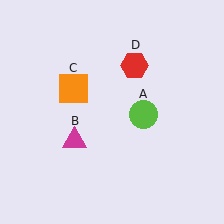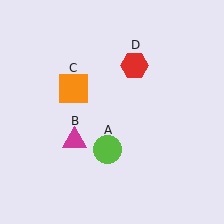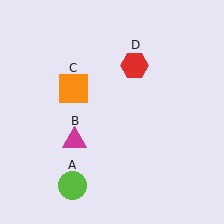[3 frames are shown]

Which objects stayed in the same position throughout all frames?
Magenta triangle (object B) and orange square (object C) and red hexagon (object D) remained stationary.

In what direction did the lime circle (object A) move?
The lime circle (object A) moved down and to the left.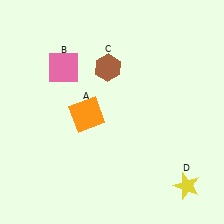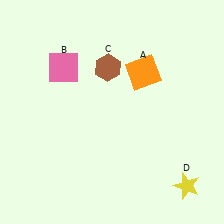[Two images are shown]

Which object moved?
The orange square (A) moved right.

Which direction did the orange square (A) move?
The orange square (A) moved right.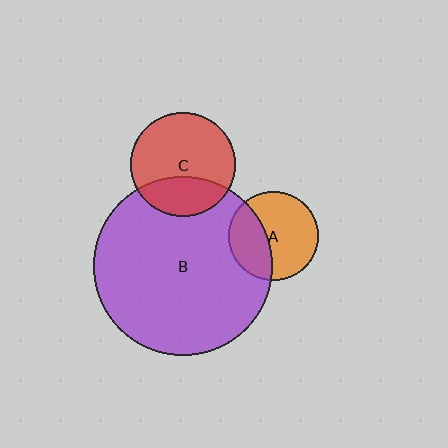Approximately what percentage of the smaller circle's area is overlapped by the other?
Approximately 30%.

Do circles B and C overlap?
Yes.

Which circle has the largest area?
Circle B (purple).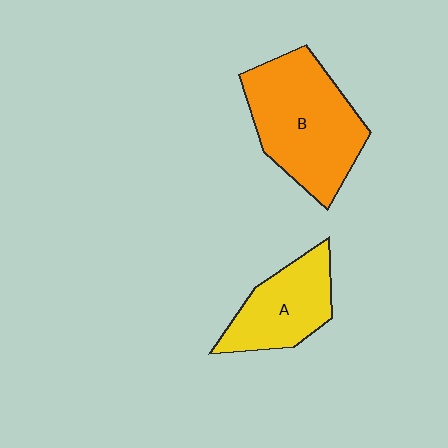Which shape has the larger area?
Shape B (orange).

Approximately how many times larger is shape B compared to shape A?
Approximately 1.6 times.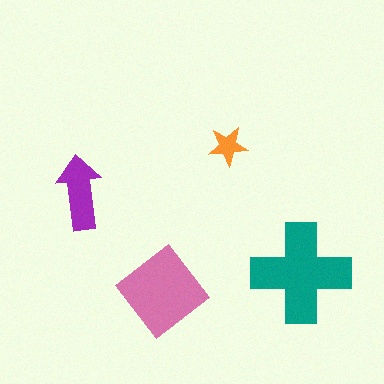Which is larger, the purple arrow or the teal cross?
The teal cross.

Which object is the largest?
The teal cross.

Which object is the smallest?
The orange star.